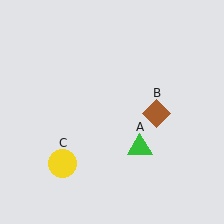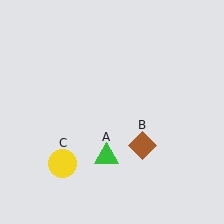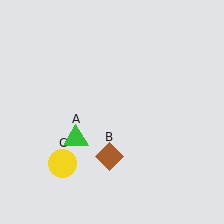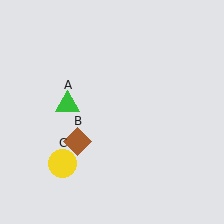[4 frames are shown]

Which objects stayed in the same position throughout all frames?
Yellow circle (object C) remained stationary.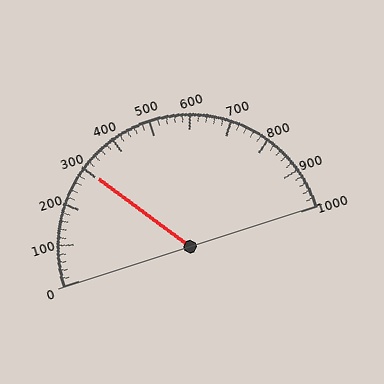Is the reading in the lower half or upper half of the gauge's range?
The reading is in the lower half of the range (0 to 1000).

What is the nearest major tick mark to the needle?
The nearest major tick mark is 300.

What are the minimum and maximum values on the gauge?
The gauge ranges from 0 to 1000.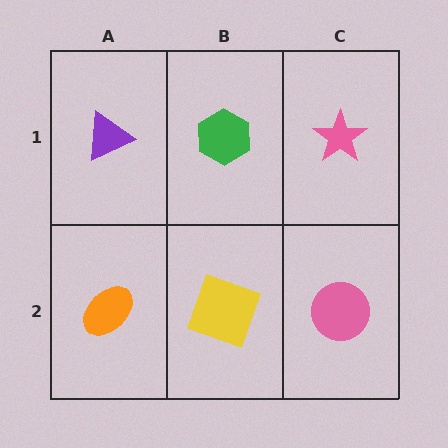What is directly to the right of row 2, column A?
A yellow square.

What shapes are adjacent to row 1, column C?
A pink circle (row 2, column C), a green hexagon (row 1, column B).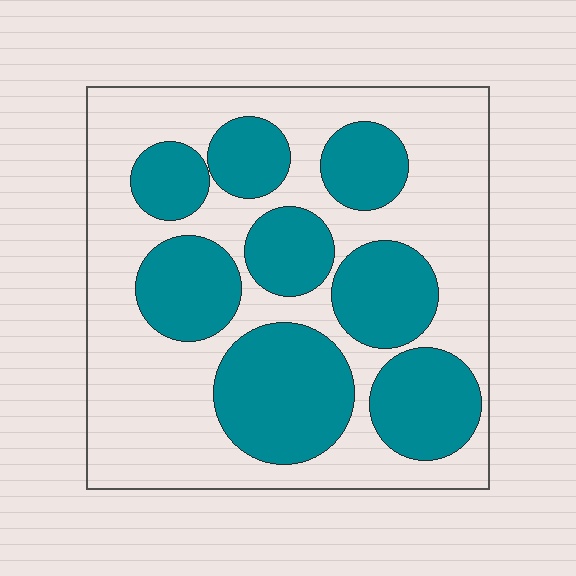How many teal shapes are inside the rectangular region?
8.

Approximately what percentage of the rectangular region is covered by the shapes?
Approximately 40%.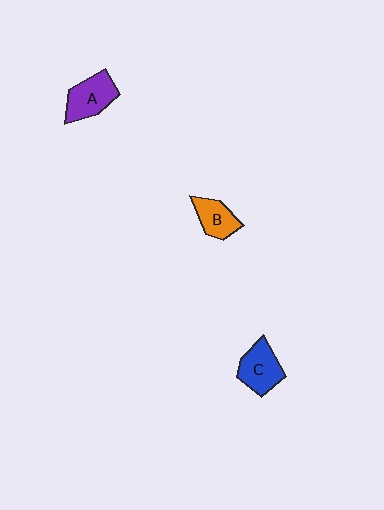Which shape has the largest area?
Shape C (blue).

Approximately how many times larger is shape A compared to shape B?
Approximately 1.3 times.